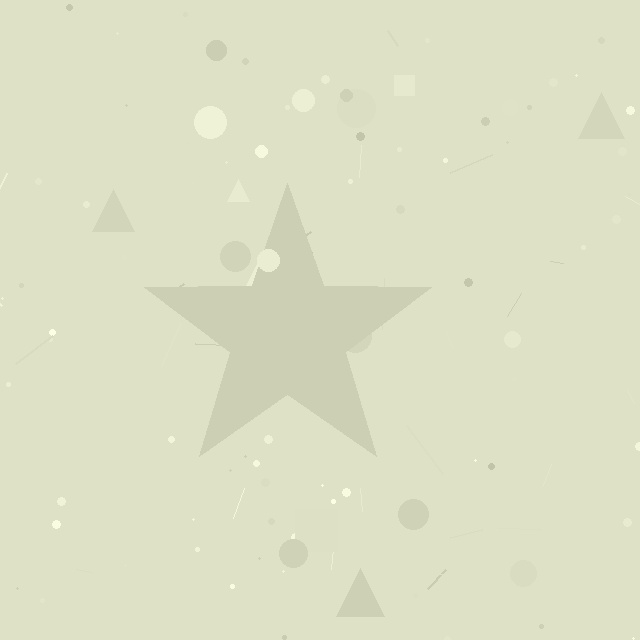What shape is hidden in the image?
A star is hidden in the image.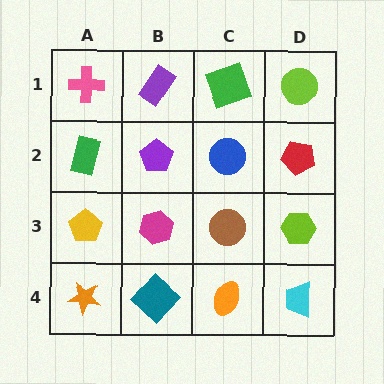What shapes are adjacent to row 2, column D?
A lime circle (row 1, column D), a lime hexagon (row 3, column D), a blue circle (row 2, column C).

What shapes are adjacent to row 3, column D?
A red pentagon (row 2, column D), a cyan trapezoid (row 4, column D), a brown circle (row 3, column C).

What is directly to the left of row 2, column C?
A purple pentagon.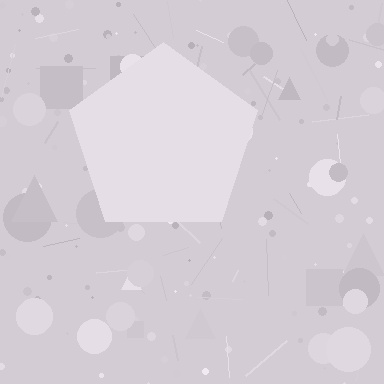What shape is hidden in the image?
A pentagon is hidden in the image.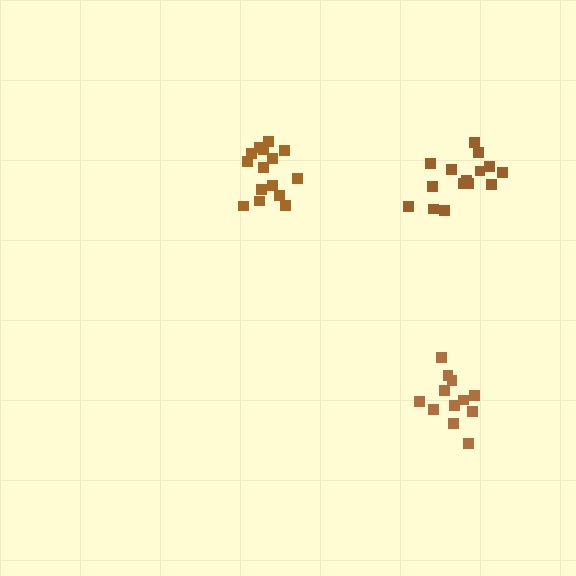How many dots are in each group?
Group 1: 15 dots, Group 2: 12 dots, Group 3: 15 dots (42 total).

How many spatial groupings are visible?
There are 3 spatial groupings.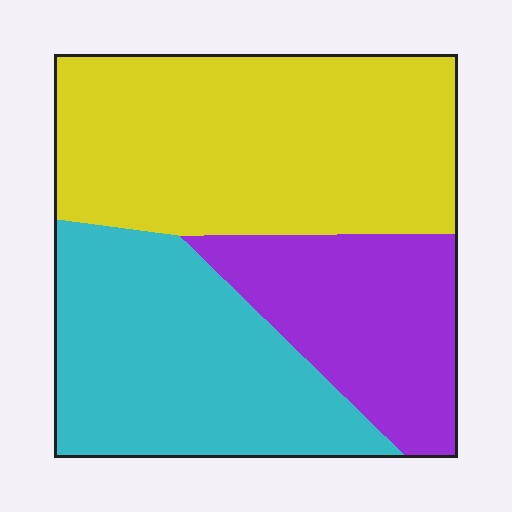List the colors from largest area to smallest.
From largest to smallest: yellow, cyan, purple.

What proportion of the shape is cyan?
Cyan takes up about one third (1/3) of the shape.